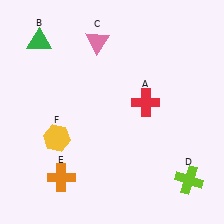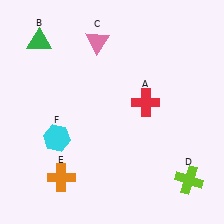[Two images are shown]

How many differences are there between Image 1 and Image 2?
There is 1 difference between the two images.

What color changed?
The hexagon (F) changed from yellow in Image 1 to cyan in Image 2.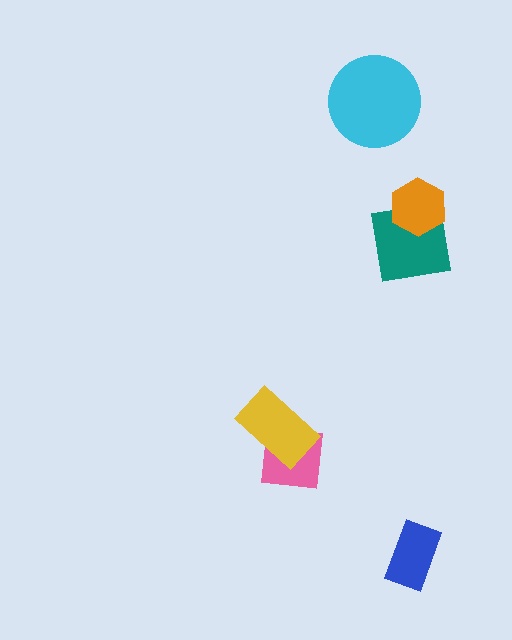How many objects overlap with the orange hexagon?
1 object overlaps with the orange hexagon.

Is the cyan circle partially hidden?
No, no other shape covers it.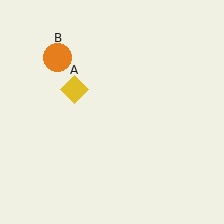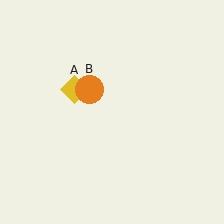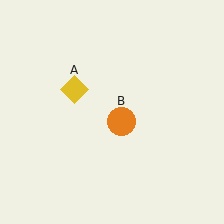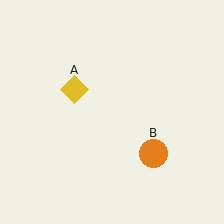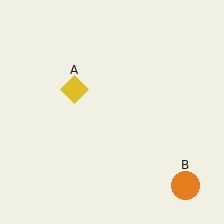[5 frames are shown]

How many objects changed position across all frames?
1 object changed position: orange circle (object B).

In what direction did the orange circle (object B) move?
The orange circle (object B) moved down and to the right.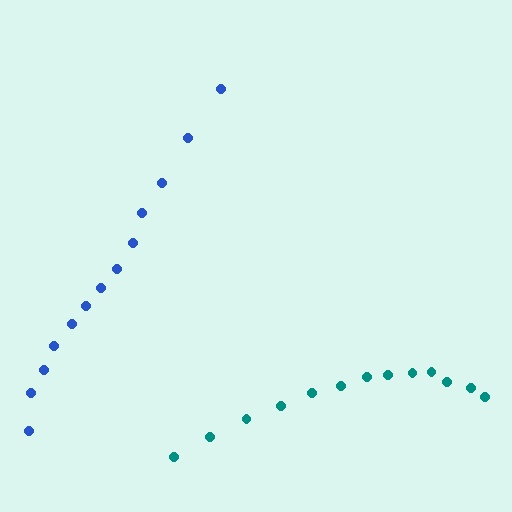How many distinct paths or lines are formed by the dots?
There are 2 distinct paths.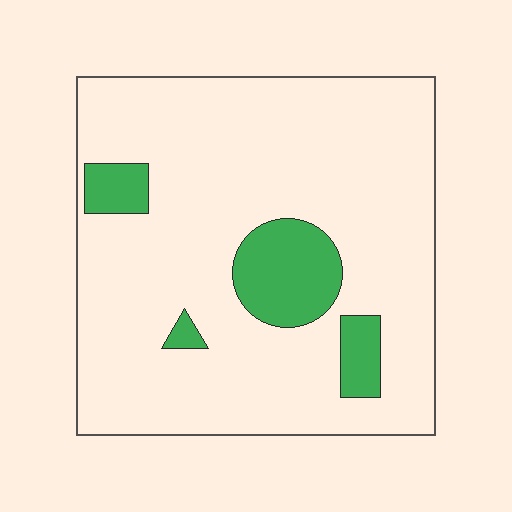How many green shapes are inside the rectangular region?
4.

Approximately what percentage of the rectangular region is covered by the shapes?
Approximately 15%.